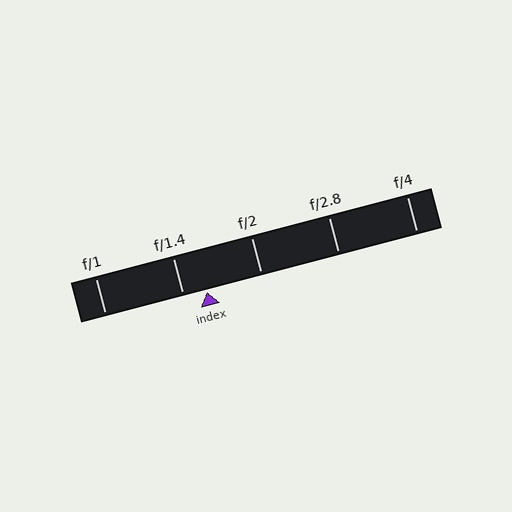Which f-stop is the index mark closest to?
The index mark is closest to f/1.4.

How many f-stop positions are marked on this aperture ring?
There are 5 f-stop positions marked.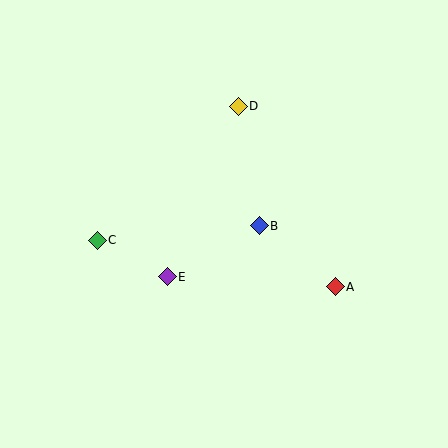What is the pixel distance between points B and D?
The distance between B and D is 121 pixels.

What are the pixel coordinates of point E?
Point E is at (167, 277).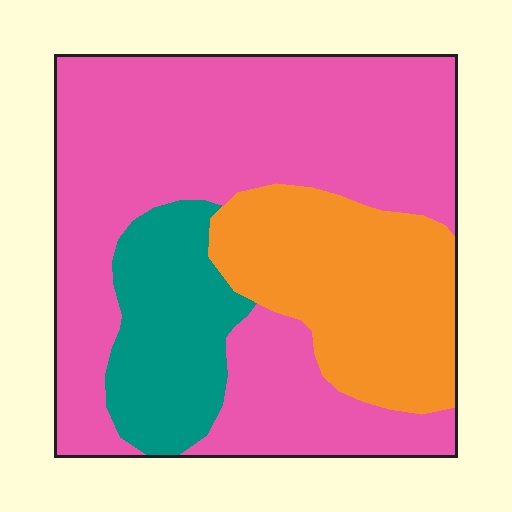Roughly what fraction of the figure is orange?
Orange covers about 25% of the figure.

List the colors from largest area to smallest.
From largest to smallest: pink, orange, teal.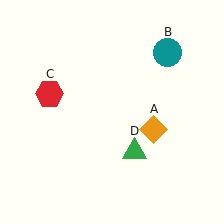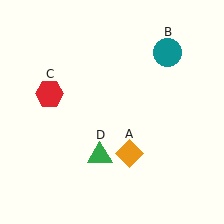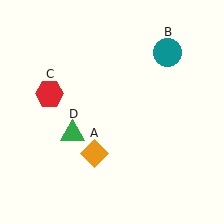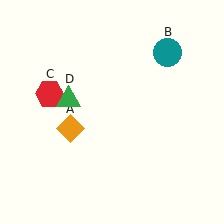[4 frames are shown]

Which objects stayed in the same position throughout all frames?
Teal circle (object B) and red hexagon (object C) remained stationary.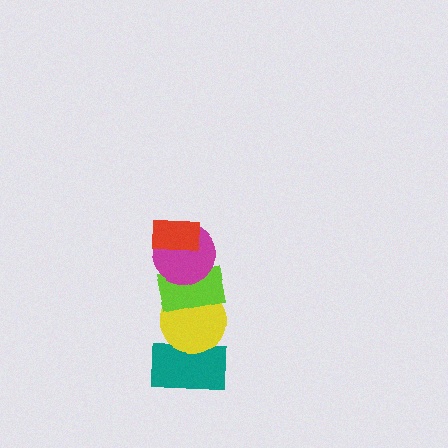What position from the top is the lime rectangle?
The lime rectangle is 3rd from the top.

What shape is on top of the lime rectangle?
The magenta circle is on top of the lime rectangle.